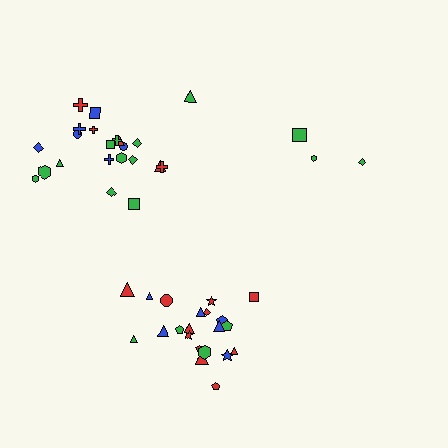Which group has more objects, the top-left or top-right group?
The top-left group.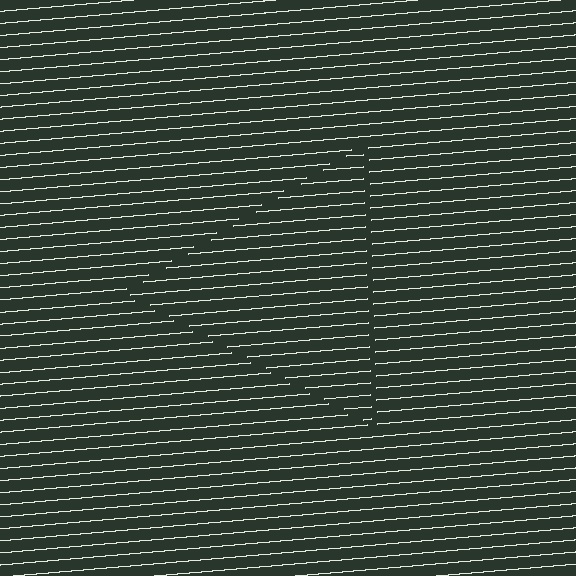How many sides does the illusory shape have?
3 sides — the line-ends trace a triangle.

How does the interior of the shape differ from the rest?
The interior of the shape contains the same grating, shifted by half a period — the contour is defined by the phase discontinuity where line-ends from the inner and outer gratings abut.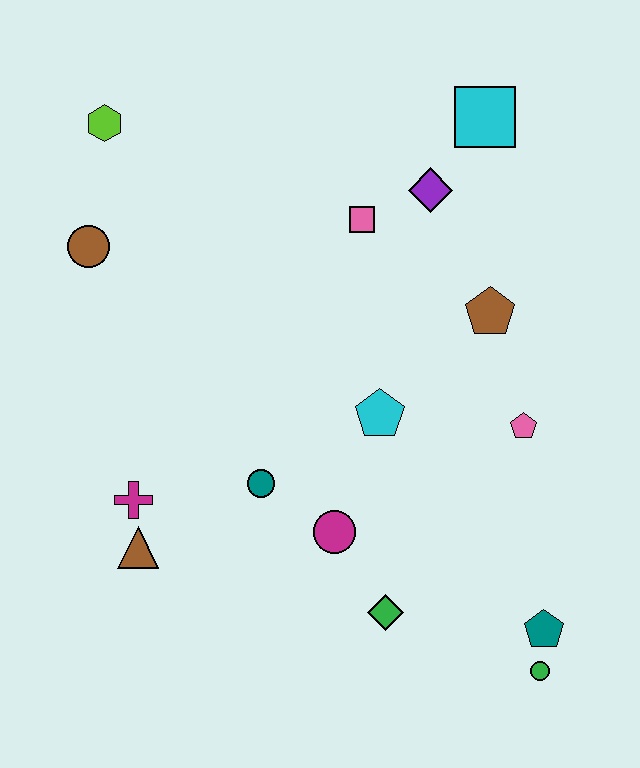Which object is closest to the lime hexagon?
The brown circle is closest to the lime hexagon.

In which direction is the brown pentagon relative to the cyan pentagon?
The brown pentagon is to the right of the cyan pentagon.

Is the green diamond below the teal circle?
Yes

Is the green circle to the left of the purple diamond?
No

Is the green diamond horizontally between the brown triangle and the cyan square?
Yes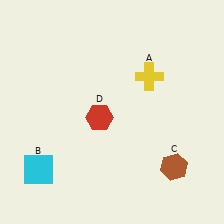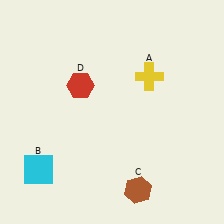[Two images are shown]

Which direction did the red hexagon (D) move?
The red hexagon (D) moved up.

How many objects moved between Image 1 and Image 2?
2 objects moved between the two images.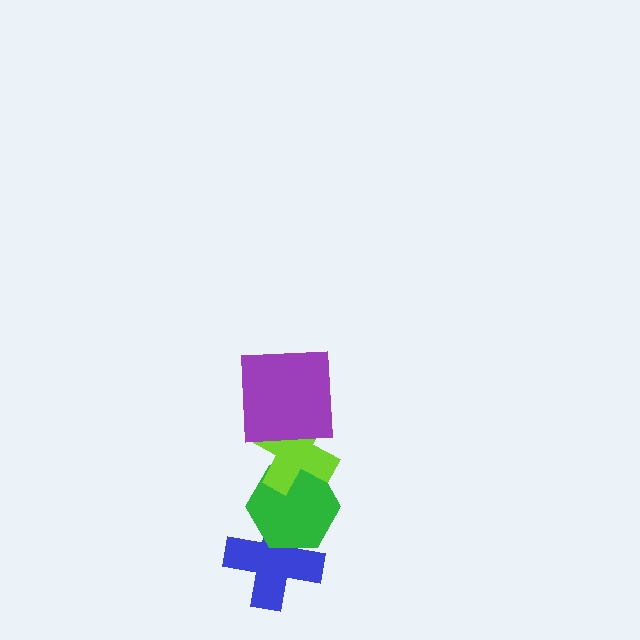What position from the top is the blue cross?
The blue cross is 4th from the top.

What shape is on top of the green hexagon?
The lime cross is on top of the green hexagon.